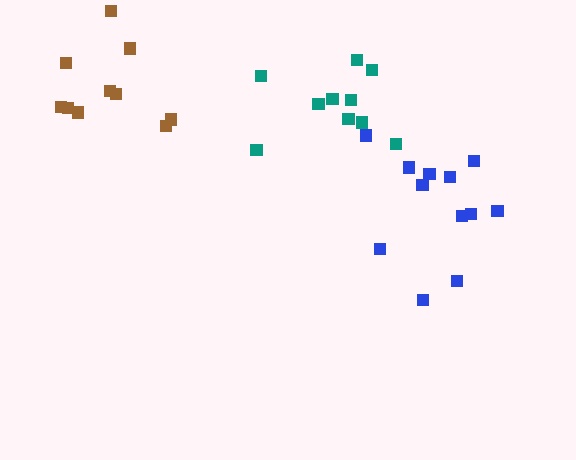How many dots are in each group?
Group 1: 10 dots, Group 2: 12 dots, Group 3: 10 dots (32 total).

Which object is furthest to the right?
The blue cluster is rightmost.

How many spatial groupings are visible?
There are 3 spatial groupings.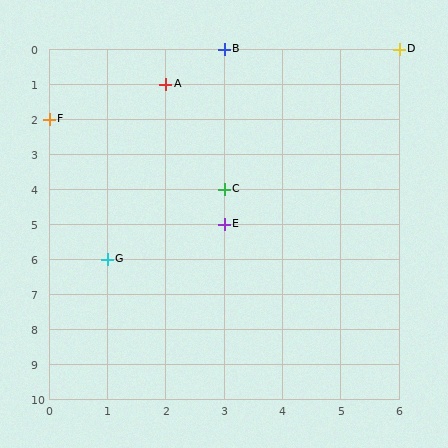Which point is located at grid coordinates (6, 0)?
Point D is at (6, 0).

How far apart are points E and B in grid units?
Points E and B are 5 rows apart.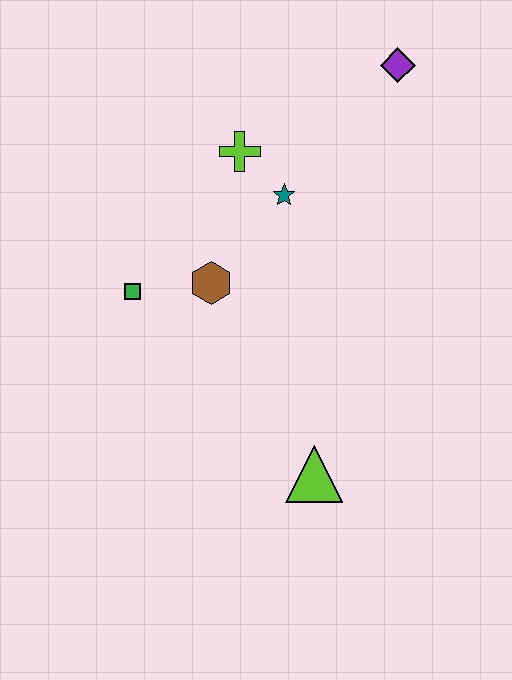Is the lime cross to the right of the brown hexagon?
Yes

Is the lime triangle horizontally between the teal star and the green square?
No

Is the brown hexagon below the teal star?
Yes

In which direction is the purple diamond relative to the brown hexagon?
The purple diamond is above the brown hexagon.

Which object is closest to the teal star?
The lime cross is closest to the teal star.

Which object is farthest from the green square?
The purple diamond is farthest from the green square.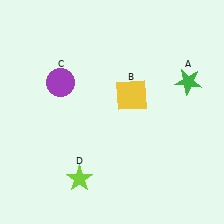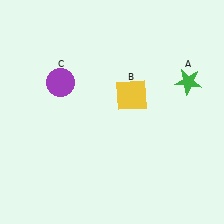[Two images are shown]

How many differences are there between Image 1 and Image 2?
There is 1 difference between the two images.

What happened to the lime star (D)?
The lime star (D) was removed in Image 2. It was in the bottom-left area of Image 1.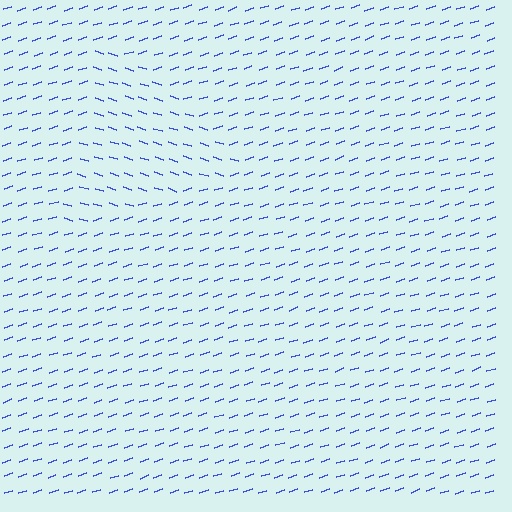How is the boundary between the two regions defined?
The boundary is defined purely by a change in line orientation (approximately 37 degrees difference). All lines are the same color and thickness.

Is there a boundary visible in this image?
Yes, there is a texture boundary formed by a change in line orientation.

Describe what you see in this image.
The image is filled with small blue line segments. A triangle region in the image has lines oriented differently from the surrounding lines, creating a visible texture boundary.